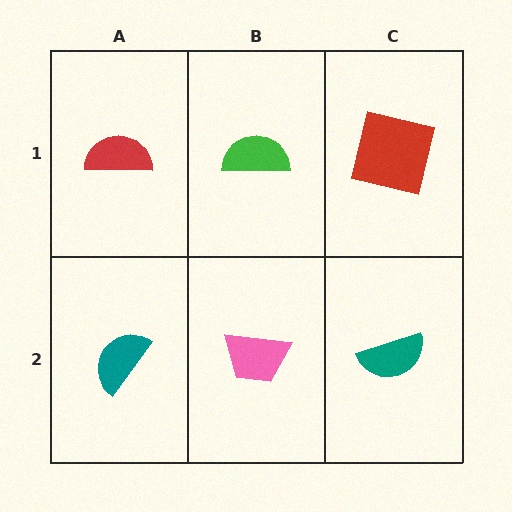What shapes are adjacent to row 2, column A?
A red semicircle (row 1, column A), a pink trapezoid (row 2, column B).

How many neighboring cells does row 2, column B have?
3.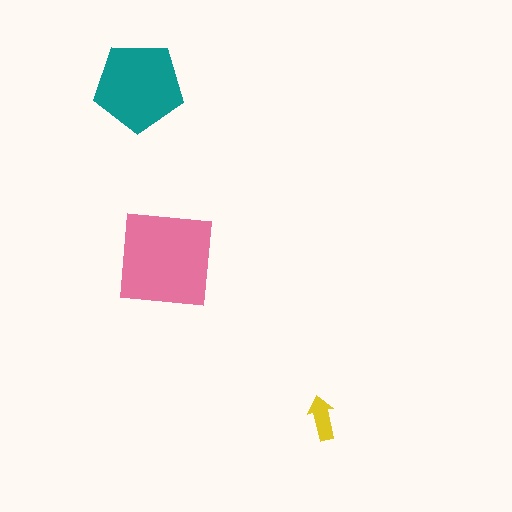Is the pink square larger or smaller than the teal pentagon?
Larger.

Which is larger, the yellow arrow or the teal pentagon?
The teal pentagon.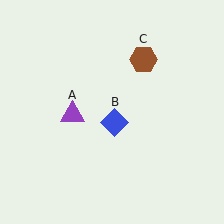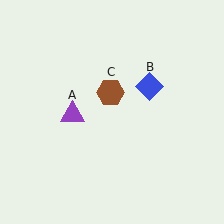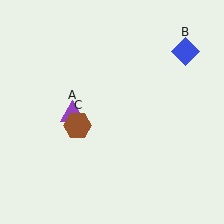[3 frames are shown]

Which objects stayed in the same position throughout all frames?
Purple triangle (object A) remained stationary.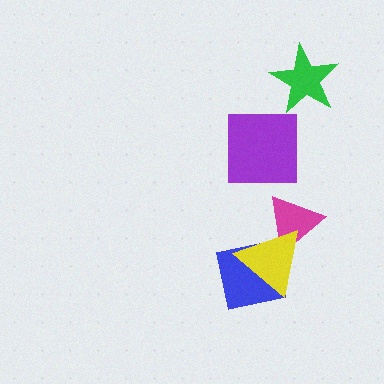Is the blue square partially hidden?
Yes, it is partially covered by another shape.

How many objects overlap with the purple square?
0 objects overlap with the purple square.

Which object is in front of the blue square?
The yellow triangle is in front of the blue square.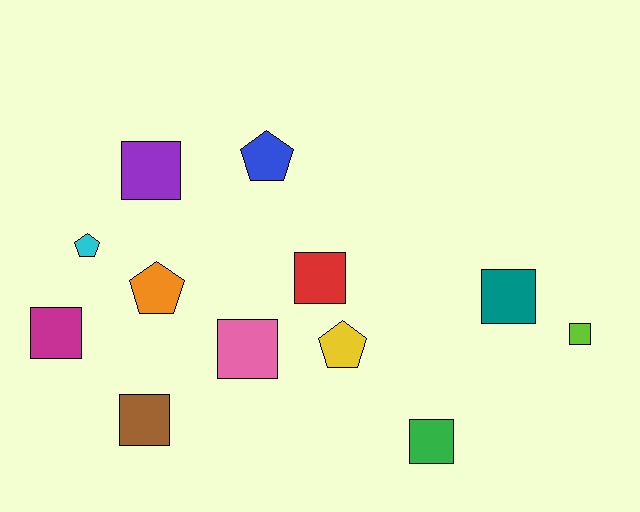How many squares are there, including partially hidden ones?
There are 8 squares.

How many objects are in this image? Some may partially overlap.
There are 12 objects.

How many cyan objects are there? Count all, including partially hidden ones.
There is 1 cyan object.